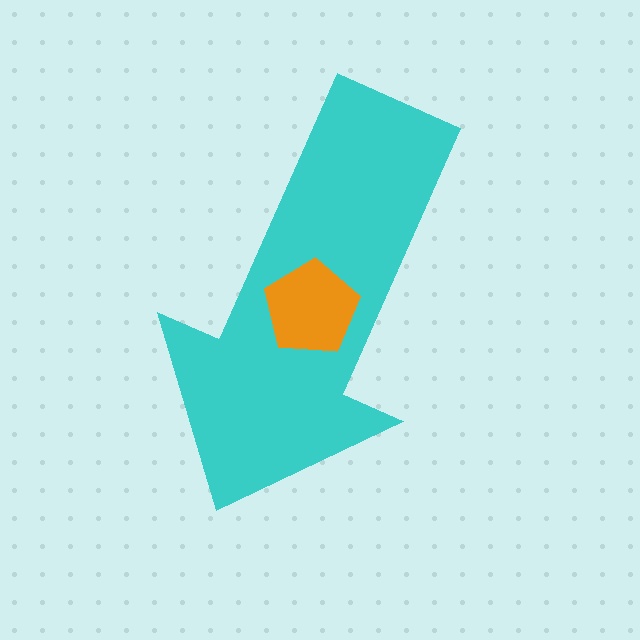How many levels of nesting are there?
2.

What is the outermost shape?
The cyan arrow.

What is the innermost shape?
The orange pentagon.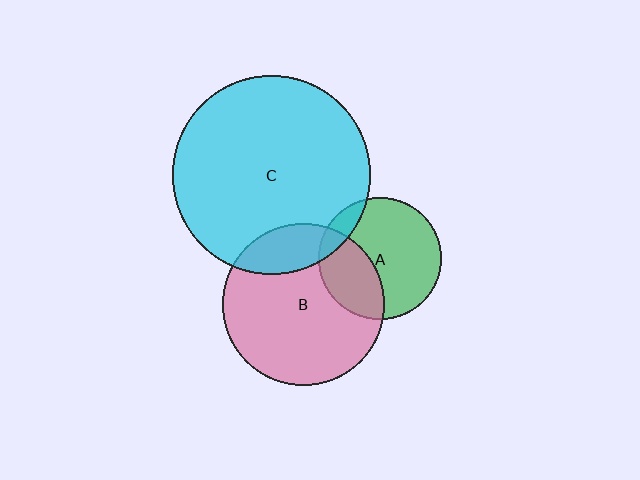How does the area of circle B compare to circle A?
Approximately 1.8 times.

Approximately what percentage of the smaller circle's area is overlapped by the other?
Approximately 20%.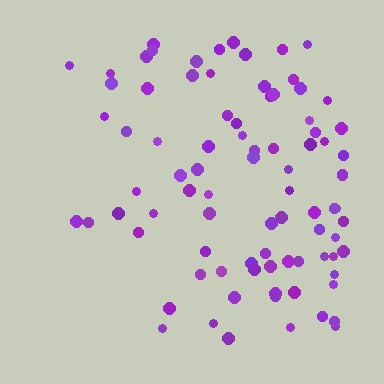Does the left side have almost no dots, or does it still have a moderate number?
Still a moderate number, just noticeably fewer than the right.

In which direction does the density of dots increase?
From left to right, with the right side densest.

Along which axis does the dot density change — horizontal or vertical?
Horizontal.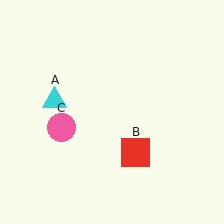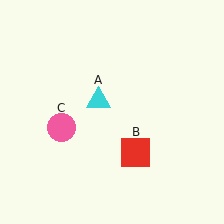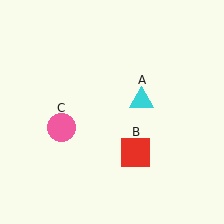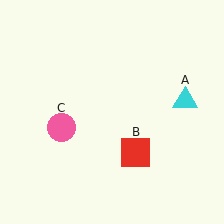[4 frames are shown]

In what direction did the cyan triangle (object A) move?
The cyan triangle (object A) moved right.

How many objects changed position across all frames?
1 object changed position: cyan triangle (object A).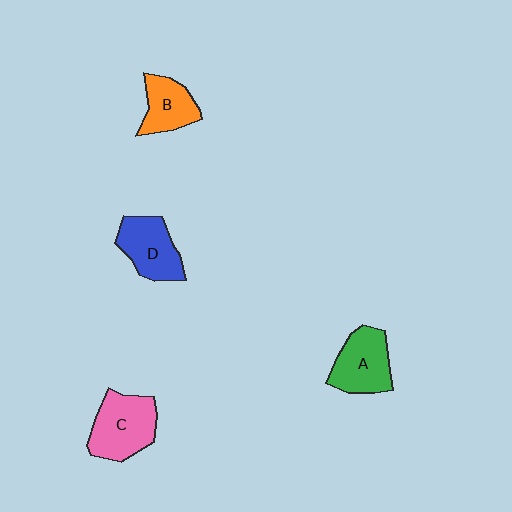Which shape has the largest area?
Shape C (pink).